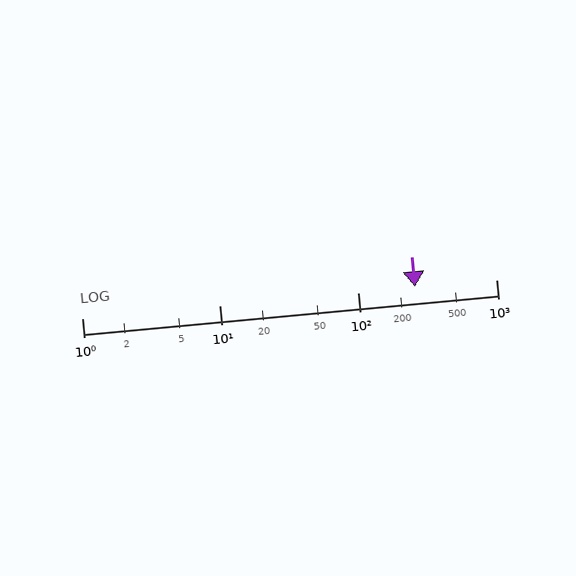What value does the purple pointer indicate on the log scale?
The pointer indicates approximately 260.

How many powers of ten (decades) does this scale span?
The scale spans 3 decades, from 1 to 1000.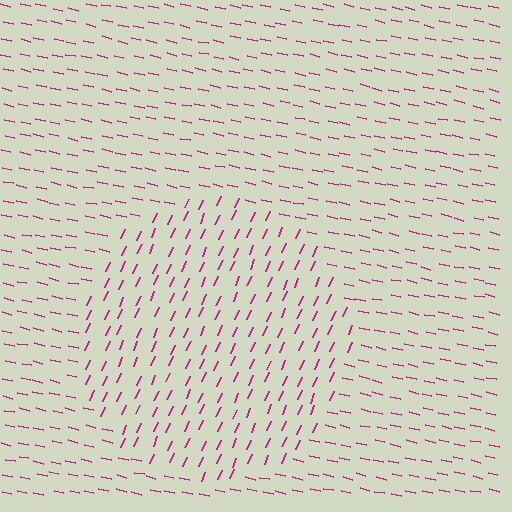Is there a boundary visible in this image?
Yes, there is a texture boundary formed by a change in line orientation.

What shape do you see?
I see a circle.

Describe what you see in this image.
The image is filled with small magenta line segments. A circle region in the image has lines oriented differently from the surrounding lines, creating a visible texture boundary.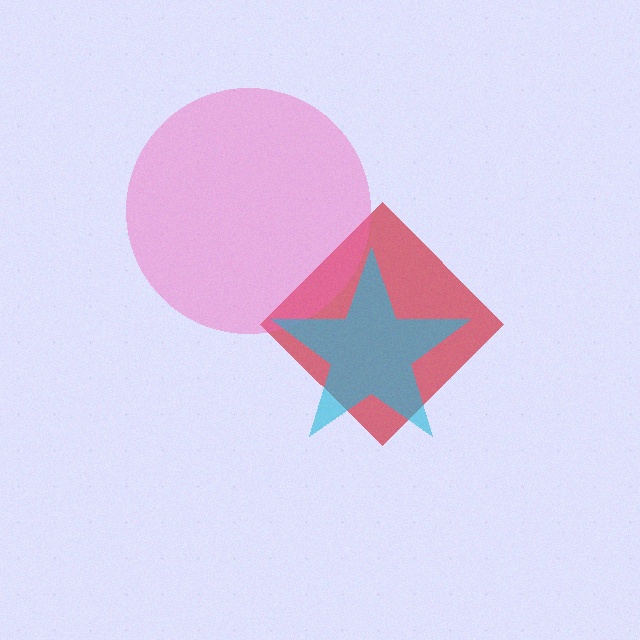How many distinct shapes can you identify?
There are 3 distinct shapes: a red diamond, a pink circle, a cyan star.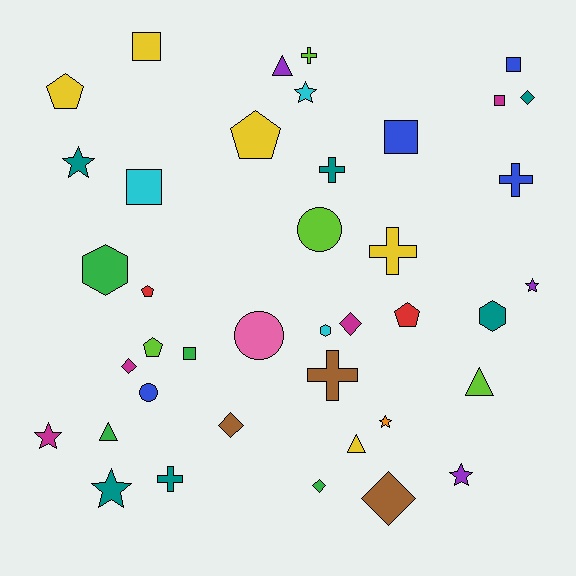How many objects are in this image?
There are 40 objects.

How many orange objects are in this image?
There is 1 orange object.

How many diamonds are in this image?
There are 6 diamonds.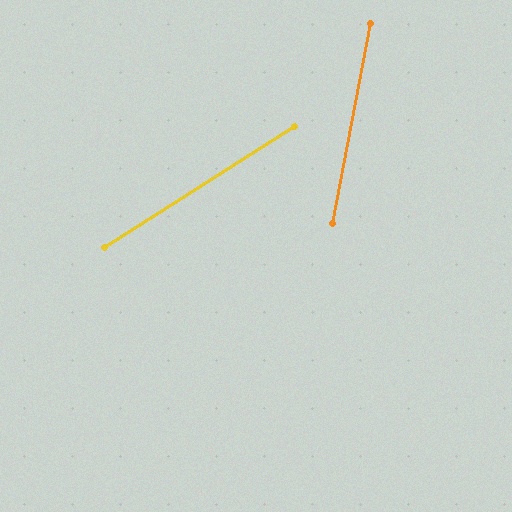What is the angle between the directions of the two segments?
Approximately 47 degrees.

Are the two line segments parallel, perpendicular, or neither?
Neither parallel nor perpendicular — they differ by about 47°.